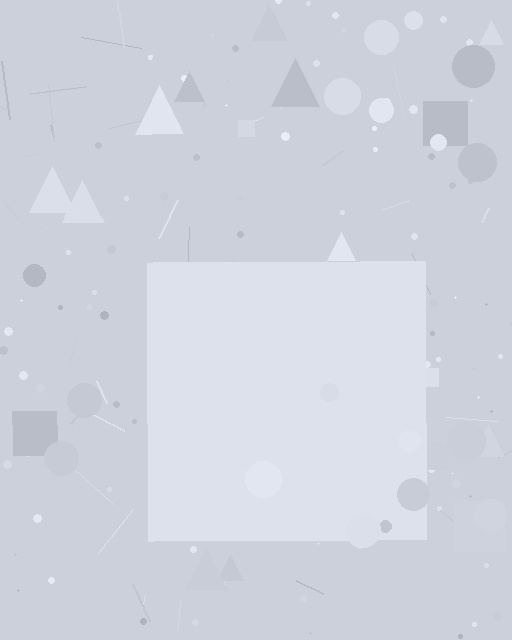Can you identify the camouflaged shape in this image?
The camouflaged shape is a square.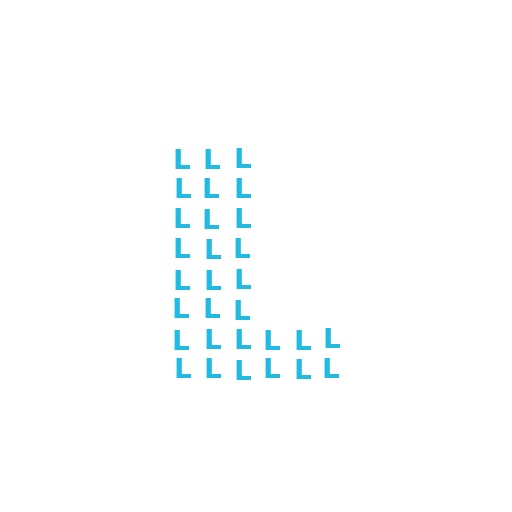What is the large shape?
The large shape is the letter L.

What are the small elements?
The small elements are letter L's.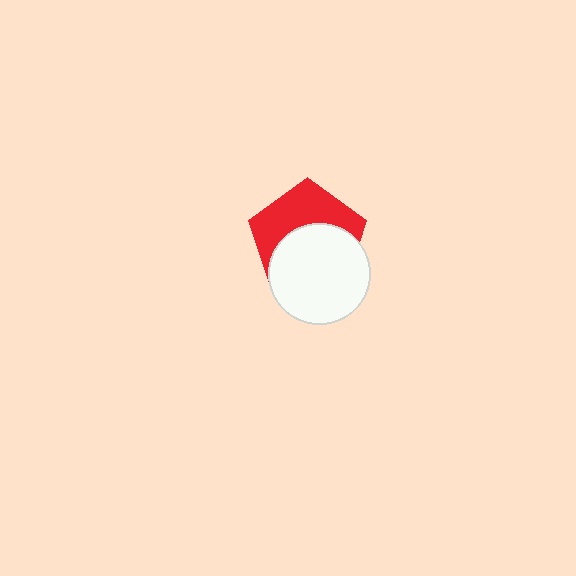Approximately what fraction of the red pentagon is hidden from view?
Roughly 53% of the red pentagon is hidden behind the white circle.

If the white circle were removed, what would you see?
You would see the complete red pentagon.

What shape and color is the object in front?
The object in front is a white circle.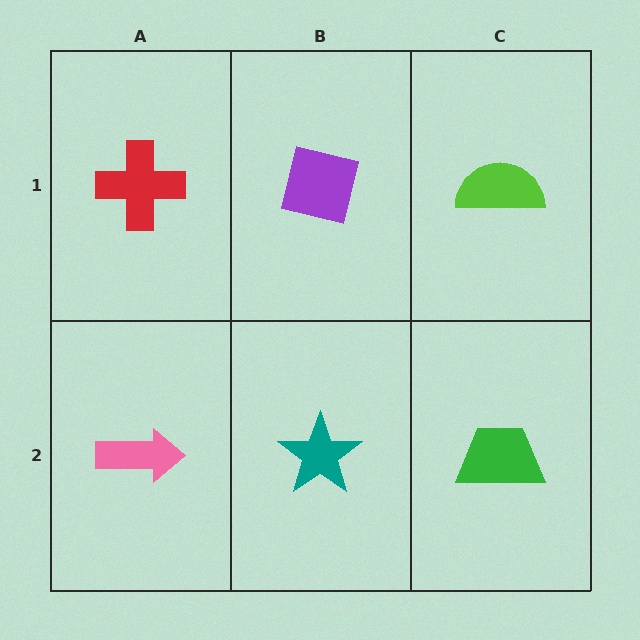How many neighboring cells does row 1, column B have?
3.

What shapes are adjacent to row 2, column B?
A purple square (row 1, column B), a pink arrow (row 2, column A), a green trapezoid (row 2, column C).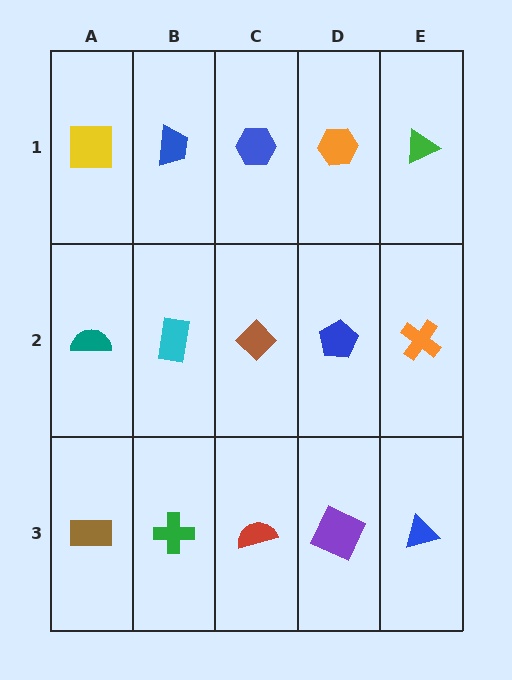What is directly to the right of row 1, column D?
A green triangle.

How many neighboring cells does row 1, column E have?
2.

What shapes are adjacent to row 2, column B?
A blue trapezoid (row 1, column B), a green cross (row 3, column B), a teal semicircle (row 2, column A), a brown diamond (row 2, column C).